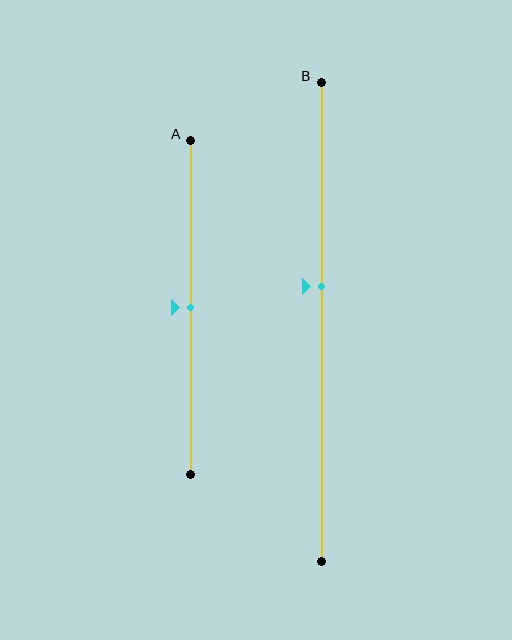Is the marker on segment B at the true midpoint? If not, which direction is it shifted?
No, the marker on segment B is shifted upward by about 8% of the segment length.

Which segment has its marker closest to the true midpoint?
Segment A has its marker closest to the true midpoint.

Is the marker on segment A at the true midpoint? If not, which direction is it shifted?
Yes, the marker on segment A is at the true midpoint.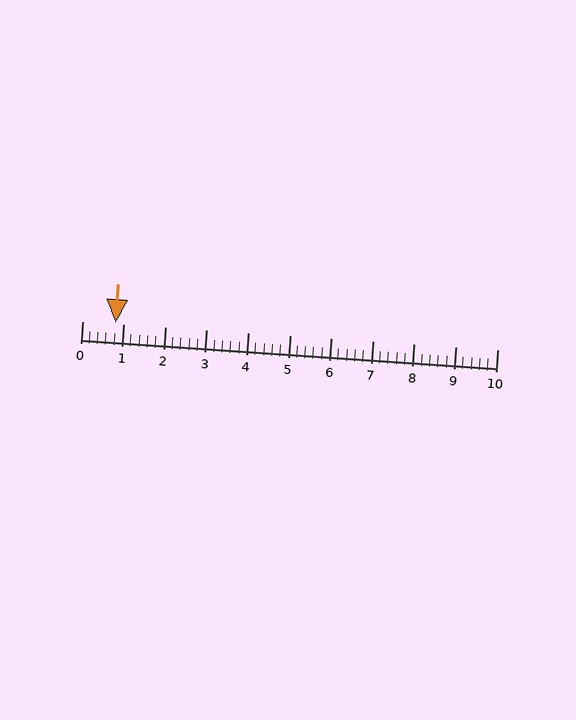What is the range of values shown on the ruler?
The ruler shows values from 0 to 10.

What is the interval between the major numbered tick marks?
The major tick marks are spaced 1 units apart.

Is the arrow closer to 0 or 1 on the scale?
The arrow is closer to 1.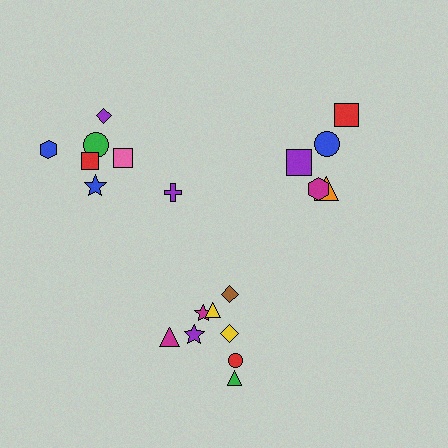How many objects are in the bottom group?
There are 8 objects.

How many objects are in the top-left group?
There are 7 objects.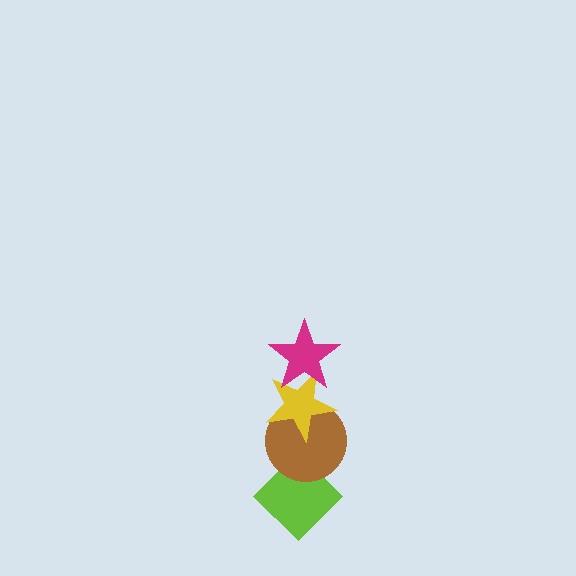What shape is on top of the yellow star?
The magenta star is on top of the yellow star.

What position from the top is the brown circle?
The brown circle is 3rd from the top.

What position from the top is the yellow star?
The yellow star is 2nd from the top.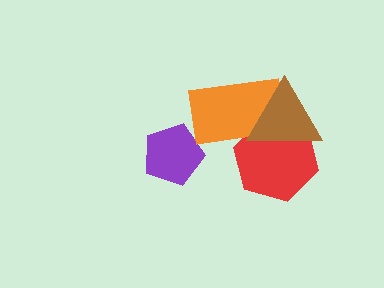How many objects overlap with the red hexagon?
2 objects overlap with the red hexagon.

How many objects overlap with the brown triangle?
2 objects overlap with the brown triangle.